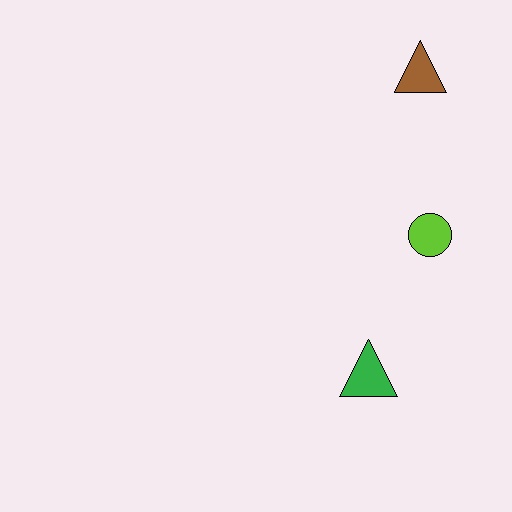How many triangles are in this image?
There are 2 triangles.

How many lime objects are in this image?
There is 1 lime object.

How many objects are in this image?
There are 3 objects.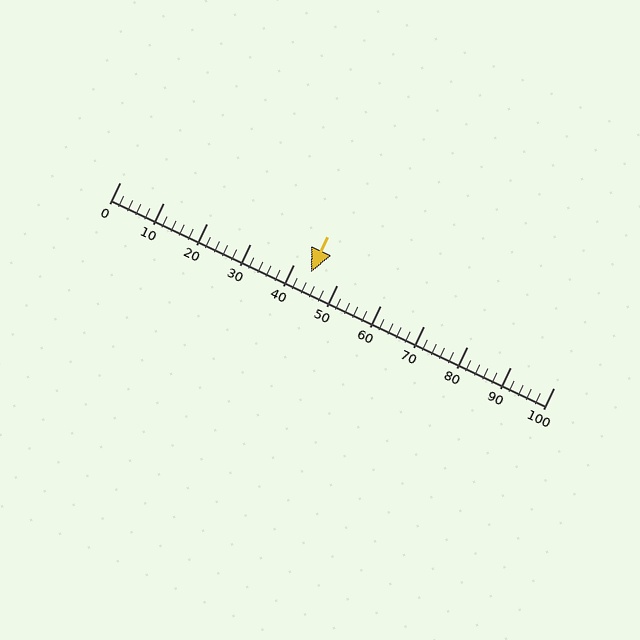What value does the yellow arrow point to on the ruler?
The yellow arrow points to approximately 44.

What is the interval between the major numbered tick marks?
The major tick marks are spaced 10 units apart.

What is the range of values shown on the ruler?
The ruler shows values from 0 to 100.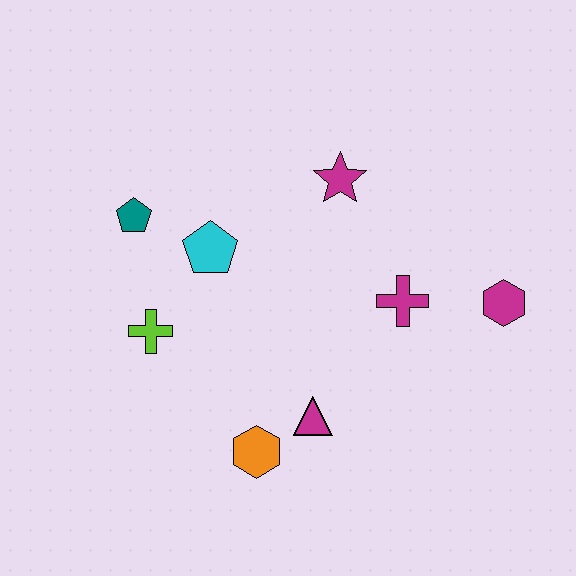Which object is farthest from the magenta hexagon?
The teal pentagon is farthest from the magenta hexagon.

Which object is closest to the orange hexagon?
The magenta triangle is closest to the orange hexagon.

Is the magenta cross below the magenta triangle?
No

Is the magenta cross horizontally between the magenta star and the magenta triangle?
No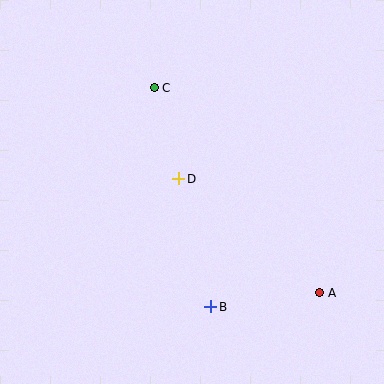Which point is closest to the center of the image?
Point D at (179, 179) is closest to the center.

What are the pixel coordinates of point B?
Point B is at (211, 307).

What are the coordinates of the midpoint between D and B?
The midpoint between D and B is at (195, 243).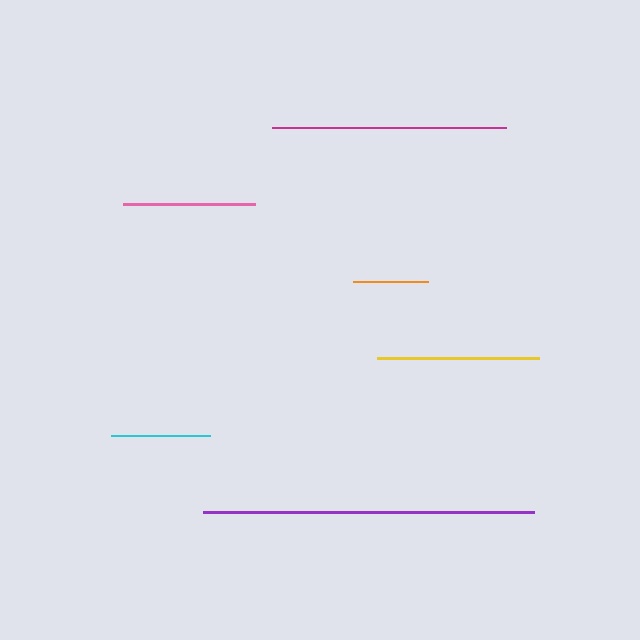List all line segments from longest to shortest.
From longest to shortest: purple, magenta, yellow, pink, cyan, orange.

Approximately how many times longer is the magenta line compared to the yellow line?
The magenta line is approximately 1.4 times the length of the yellow line.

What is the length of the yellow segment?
The yellow segment is approximately 162 pixels long.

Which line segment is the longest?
The purple line is the longest at approximately 331 pixels.